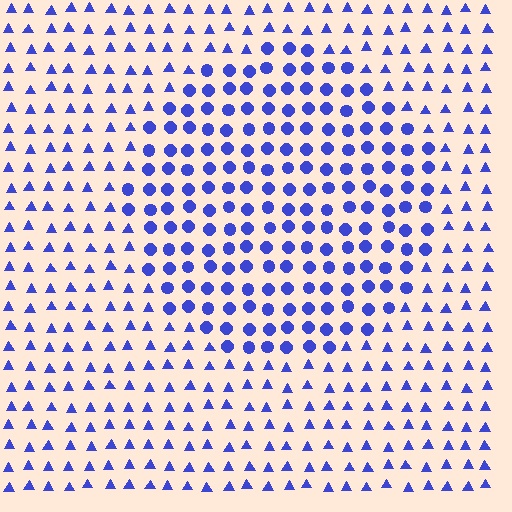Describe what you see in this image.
The image is filled with small blue elements arranged in a uniform grid. A circle-shaped region contains circles, while the surrounding area contains triangles. The boundary is defined purely by the change in element shape.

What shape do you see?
I see a circle.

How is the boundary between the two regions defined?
The boundary is defined by a change in element shape: circles inside vs. triangles outside. All elements share the same color and spacing.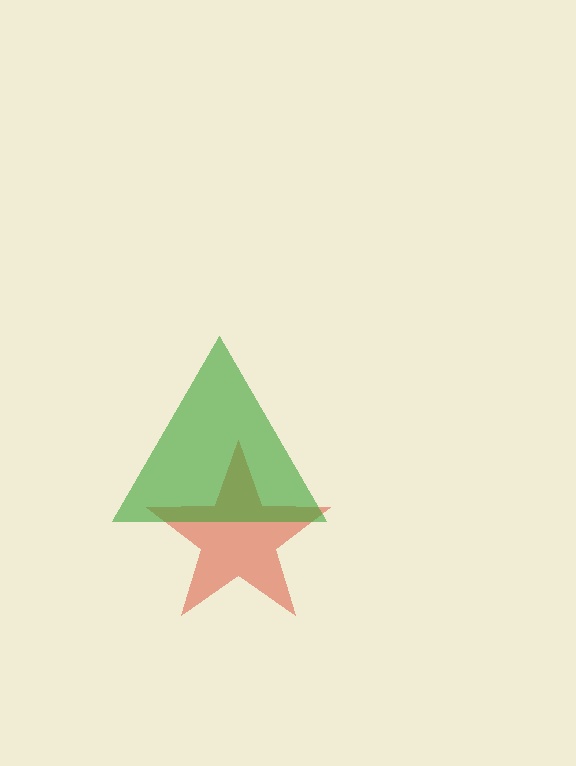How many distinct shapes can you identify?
There are 2 distinct shapes: a red star, a green triangle.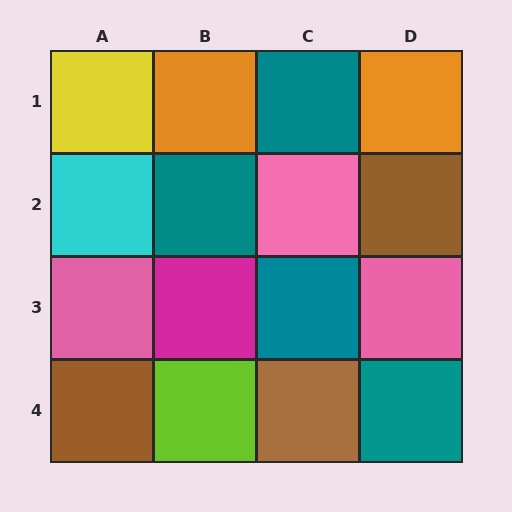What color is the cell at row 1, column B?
Orange.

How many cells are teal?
4 cells are teal.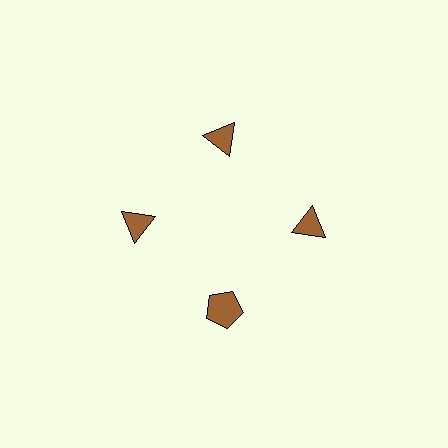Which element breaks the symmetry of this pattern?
The brown pentagon at roughly the 6 o'clock position breaks the symmetry. All other shapes are brown triangles.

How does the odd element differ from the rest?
It has a different shape: pentagon instead of triangle.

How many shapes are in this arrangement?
There are 4 shapes arranged in a ring pattern.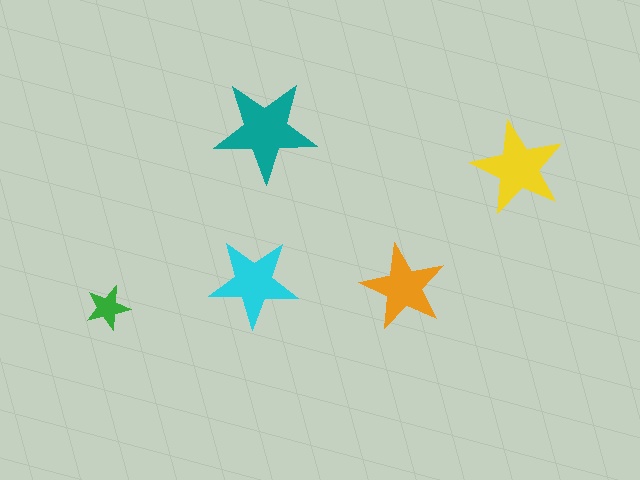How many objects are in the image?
There are 5 objects in the image.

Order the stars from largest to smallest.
the teal one, the yellow one, the cyan one, the orange one, the green one.